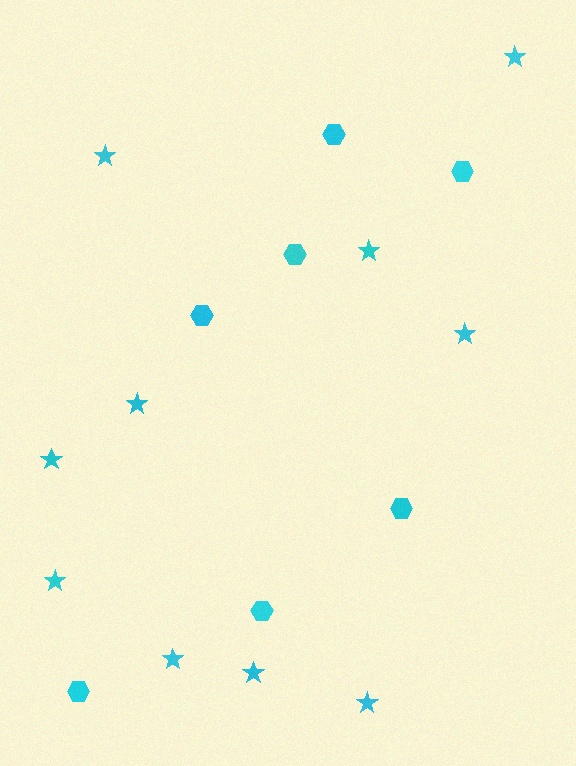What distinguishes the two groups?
There are 2 groups: one group of stars (10) and one group of hexagons (7).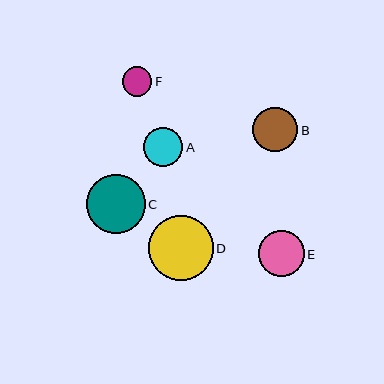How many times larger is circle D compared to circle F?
Circle D is approximately 2.2 times the size of circle F.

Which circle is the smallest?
Circle F is the smallest with a size of approximately 30 pixels.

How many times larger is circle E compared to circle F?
Circle E is approximately 1.5 times the size of circle F.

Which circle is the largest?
Circle D is the largest with a size of approximately 64 pixels.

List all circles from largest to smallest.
From largest to smallest: D, C, E, B, A, F.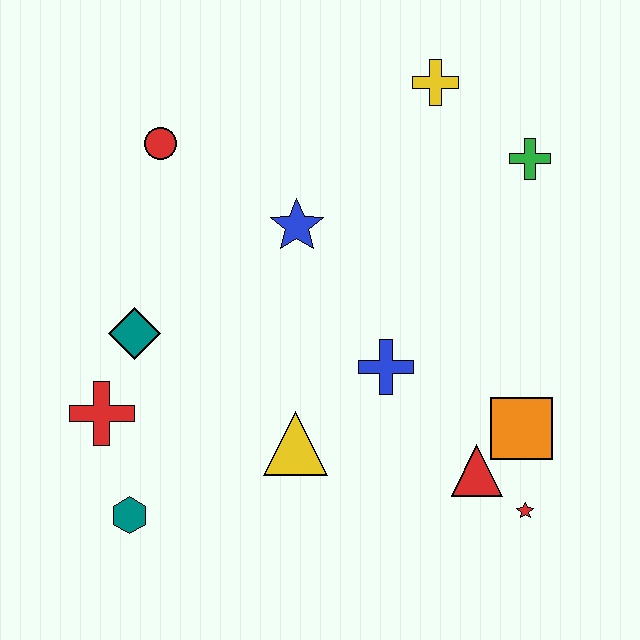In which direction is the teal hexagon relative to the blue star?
The teal hexagon is below the blue star.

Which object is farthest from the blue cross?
The red circle is farthest from the blue cross.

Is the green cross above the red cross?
Yes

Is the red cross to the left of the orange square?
Yes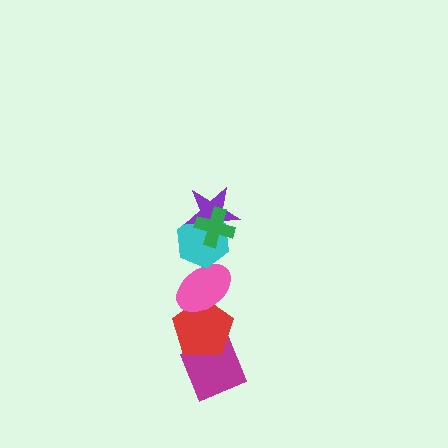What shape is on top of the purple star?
The green cross is on top of the purple star.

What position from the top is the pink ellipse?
The pink ellipse is 4th from the top.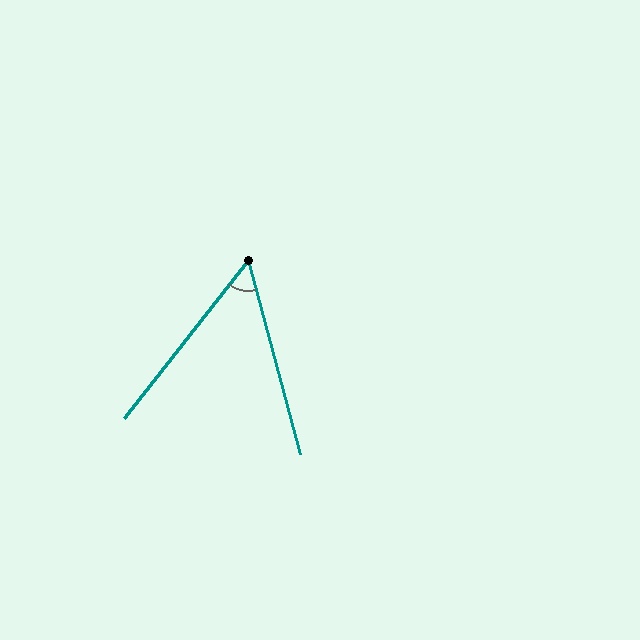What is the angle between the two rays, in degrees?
Approximately 53 degrees.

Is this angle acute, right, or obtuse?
It is acute.